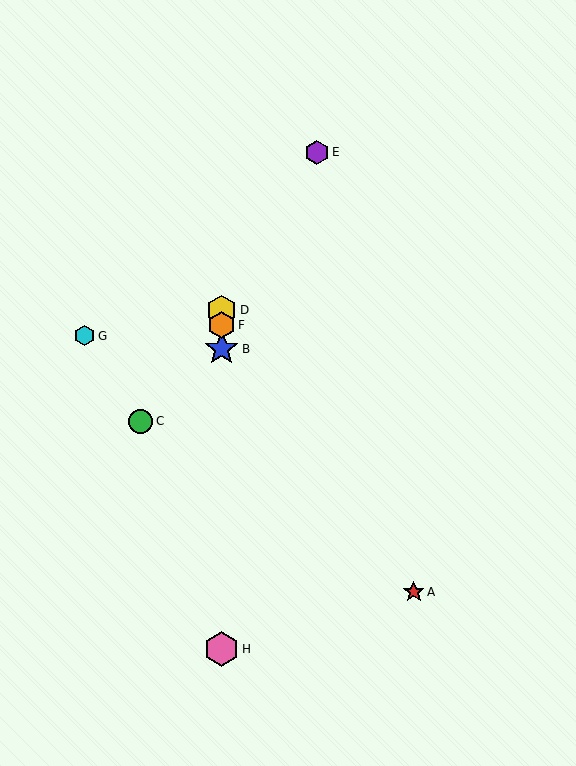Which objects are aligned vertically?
Objects B, D, F, H are aligned vertically.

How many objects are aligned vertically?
4 objects (B, D, F, H) are aligned vertically.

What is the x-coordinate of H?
Object H is at x≈222.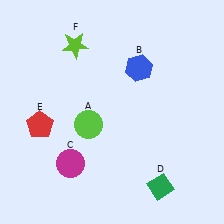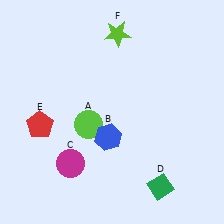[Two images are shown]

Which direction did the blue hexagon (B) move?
The blue hexagon (B) moved down.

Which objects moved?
The objects that moved are: the blue hexagon (B), the lime star (F).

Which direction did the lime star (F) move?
The lime star (F) moved right.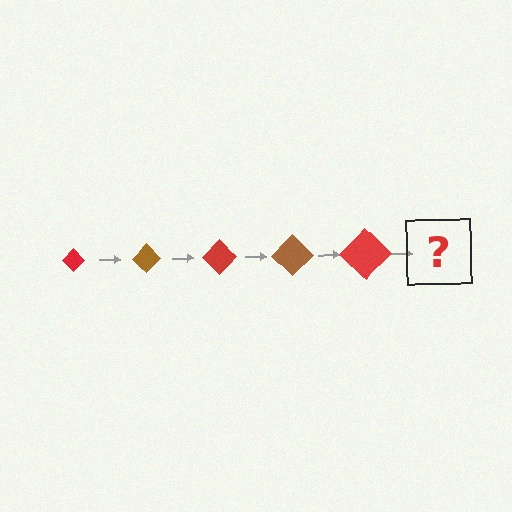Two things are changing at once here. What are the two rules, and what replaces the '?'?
The two rules are that the diamond grows larger each step and the color cycles through red and brown. The '?' should be a brown diamond, larger than the previous one.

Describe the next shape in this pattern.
It should be a brown diamond, larger than the previous one.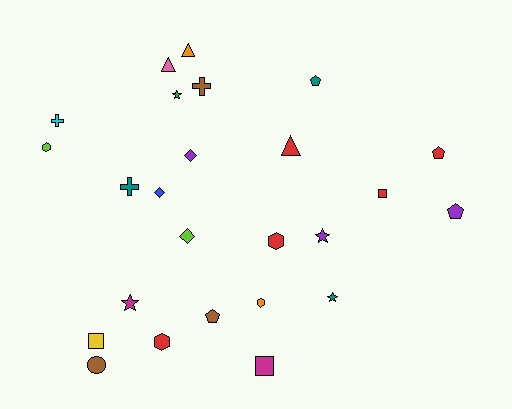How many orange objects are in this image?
There are 2 orange objects.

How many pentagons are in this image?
There are 4 pentagons.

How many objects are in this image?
There are 25 objects.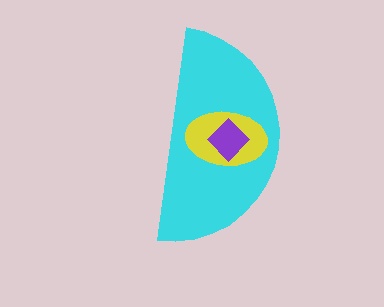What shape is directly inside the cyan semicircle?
The yellow ellipse.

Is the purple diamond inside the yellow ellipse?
Yes.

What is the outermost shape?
The cyan semicircle.